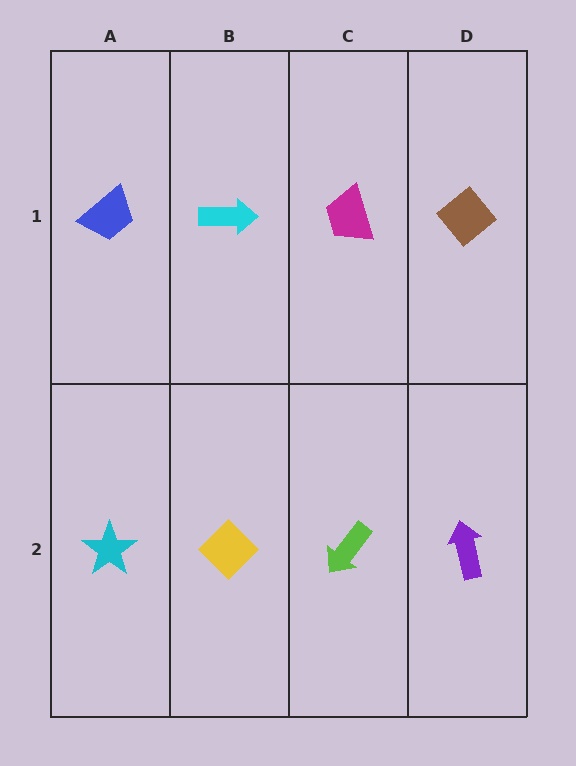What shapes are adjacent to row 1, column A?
A cyan star (row 2, column A), a cyan arrow (row 1, column B).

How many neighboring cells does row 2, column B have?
3.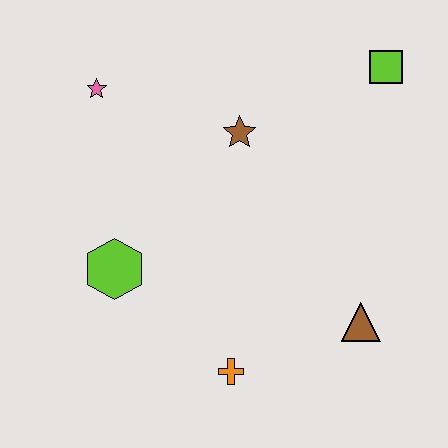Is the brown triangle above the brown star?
No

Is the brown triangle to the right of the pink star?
Yes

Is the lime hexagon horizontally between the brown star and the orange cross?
No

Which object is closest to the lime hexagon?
The orange cross is closest to the lime hexagon.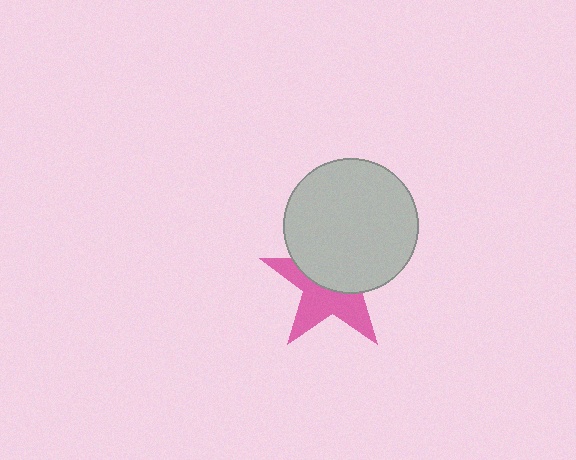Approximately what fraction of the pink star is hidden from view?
Roughly 52% of the pink star is hidden behind the light gray circle.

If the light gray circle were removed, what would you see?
You would see the complete pink star.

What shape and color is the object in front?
The object in front is a light gray circle.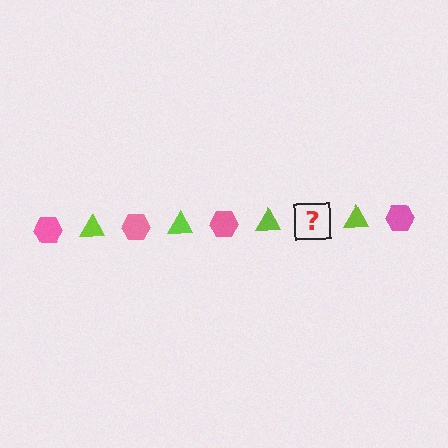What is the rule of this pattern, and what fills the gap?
The rule is that the pattern alternates between pink hexagon and lime triangle. The gap should be filled with a pink hexagon.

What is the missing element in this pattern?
The missing element is a pink hexagon.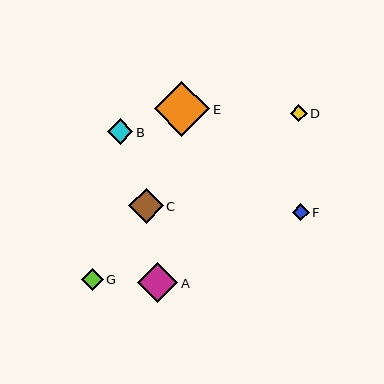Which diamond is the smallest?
Diamond D is the smallest with a size of approximately 17 pixels.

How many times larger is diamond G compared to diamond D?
Diamond G is approximately 1.3 times the size of diamond D.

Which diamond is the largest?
Diamond E is the largest with a size of approximately 55 pixels.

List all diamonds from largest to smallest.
From largest to smallest: E, A, C, B, G, F, D.